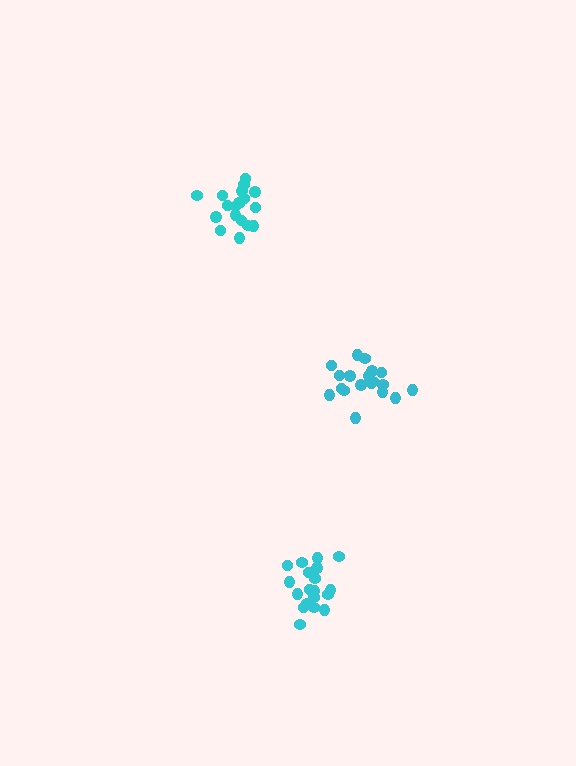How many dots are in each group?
Group 1: 19 dots, Group 2: 19 dots, Group 3: 19 dots (57 total).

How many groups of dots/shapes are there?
There are 3 groups.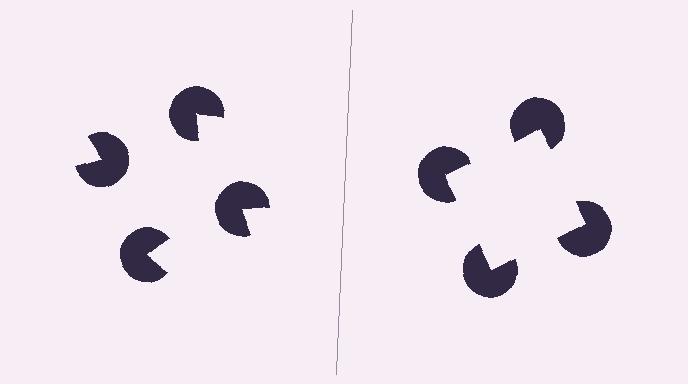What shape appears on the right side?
An illusory square.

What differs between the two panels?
The pac-man discs are positioned identically on both sides; only the wedge orientations differ. On the right they align to a square; on the left they are misaligned.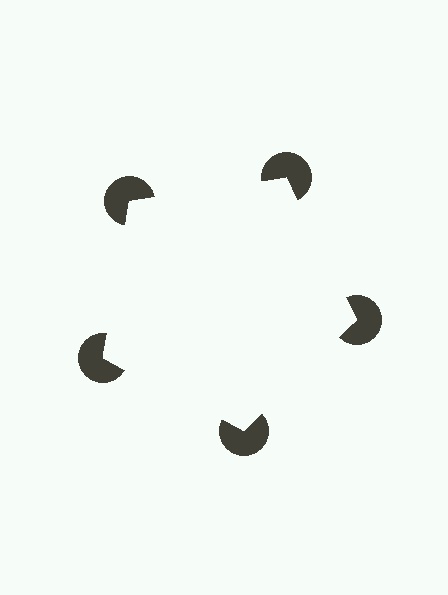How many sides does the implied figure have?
5 sides.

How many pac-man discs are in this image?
There are 5 — one at each vertex of the illusory pentagon.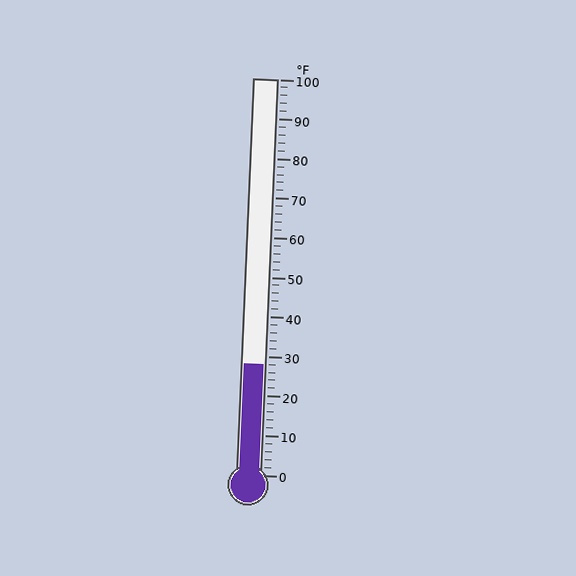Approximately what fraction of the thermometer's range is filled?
The thermometer is filled to approximately 30% of its range.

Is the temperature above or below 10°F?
The temperature is above 10°F.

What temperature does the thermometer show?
The thermometer shows approximately 28°F.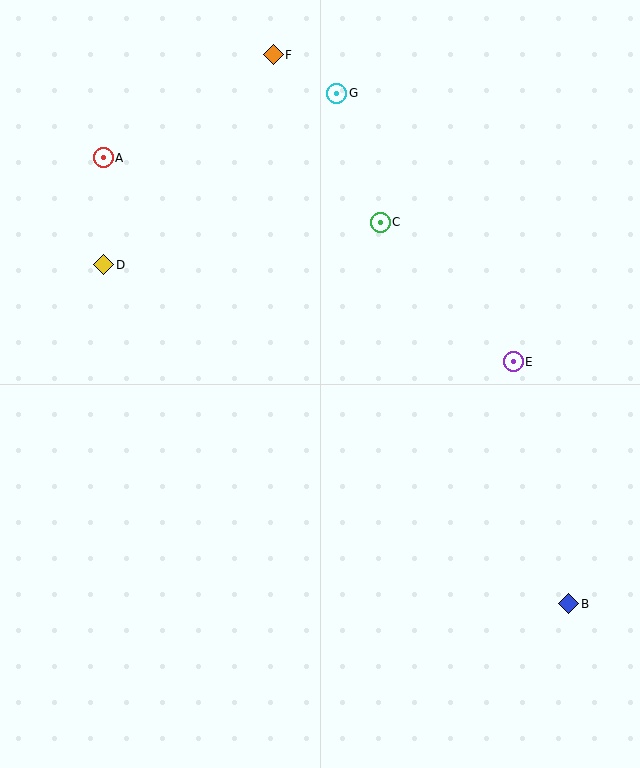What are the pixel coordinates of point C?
Point C is at (380, 222).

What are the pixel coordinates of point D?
Point D is at (103, 265).